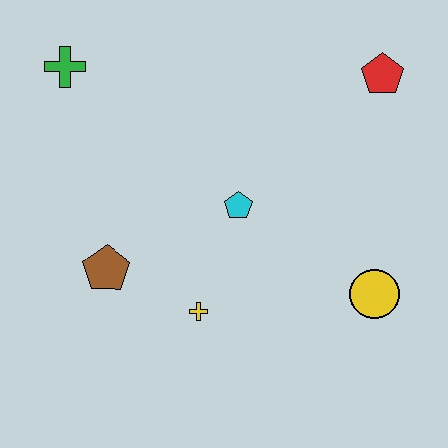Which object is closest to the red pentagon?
The cyan pentagon is closest to the red pentagon.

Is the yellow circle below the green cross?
Yes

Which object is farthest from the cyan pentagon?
The green cross is farthest from the cyan pentagon.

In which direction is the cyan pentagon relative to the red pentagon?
The cyan pentagon is to the left of the red pentagon.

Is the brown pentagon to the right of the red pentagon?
No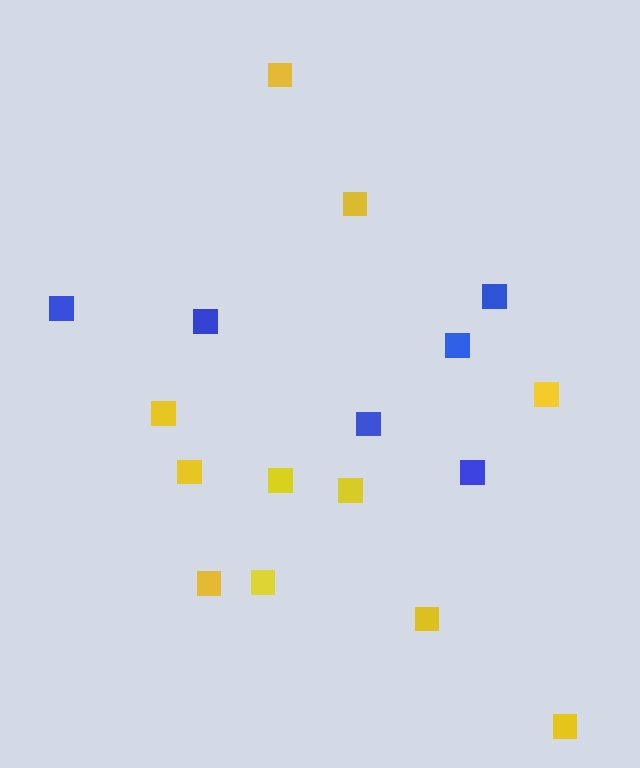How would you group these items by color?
There are 2 groups: one group of blue squares (6) and one group of yellow squares (11).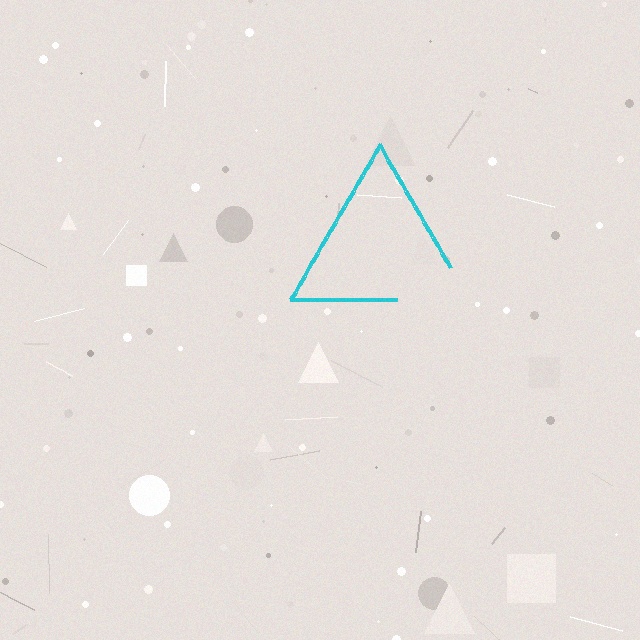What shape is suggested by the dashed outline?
The dashed outline suggests a triangle.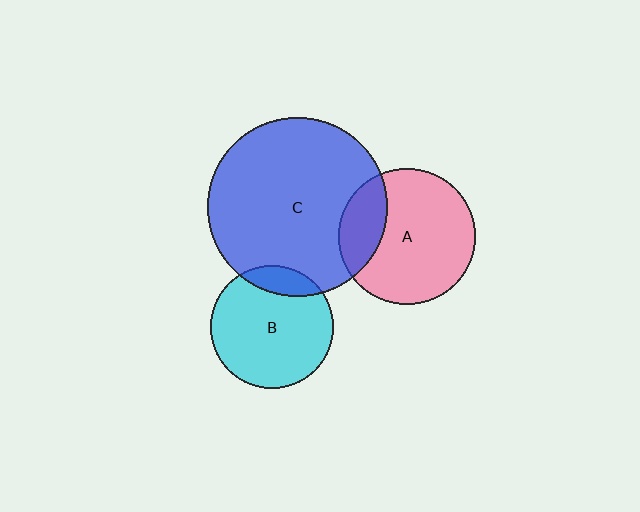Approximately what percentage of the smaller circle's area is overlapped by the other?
Approximately 25%.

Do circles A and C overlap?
Yes.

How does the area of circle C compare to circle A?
Approximately 1.7 times.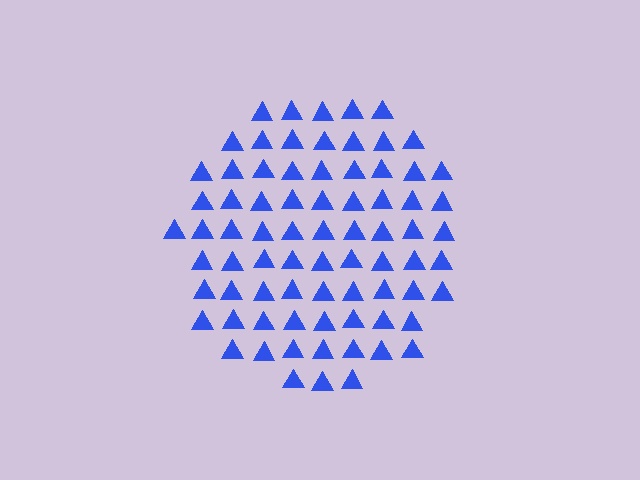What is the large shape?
The large shape is a circle.